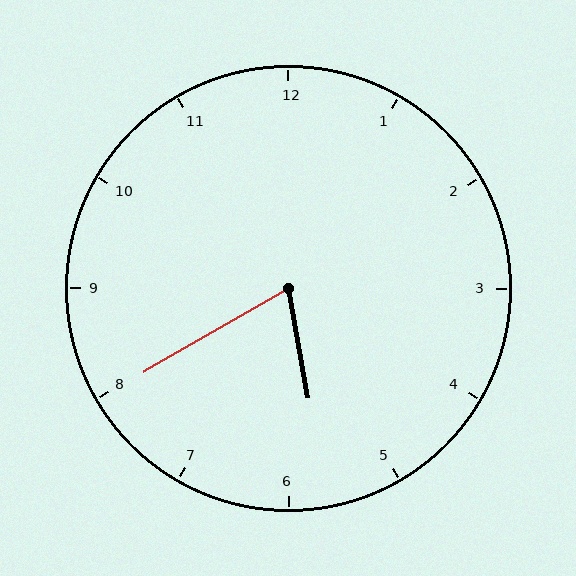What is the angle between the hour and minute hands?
Approximately 70 degrees.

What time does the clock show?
5:40.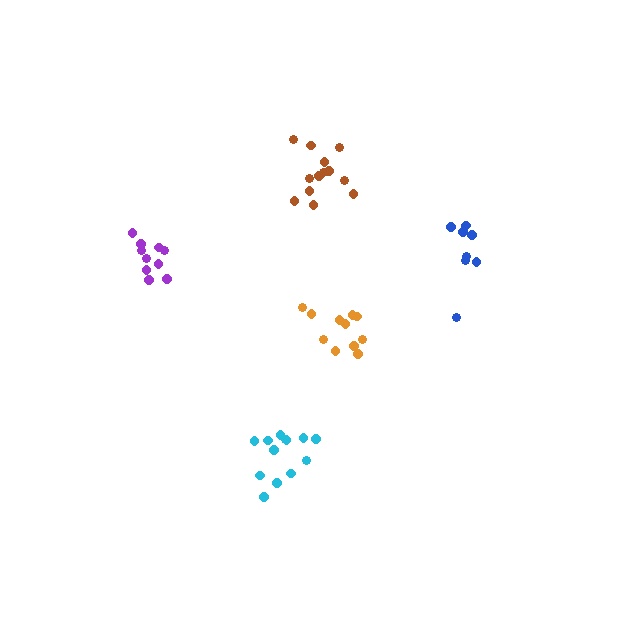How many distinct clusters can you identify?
There are 5 distinct clusters.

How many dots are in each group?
Group 1: 13 dots, Group 2: 13 dots, Group 3: 8 dots, Group 4: 11 dots, Group 5: 11 dots (56 total).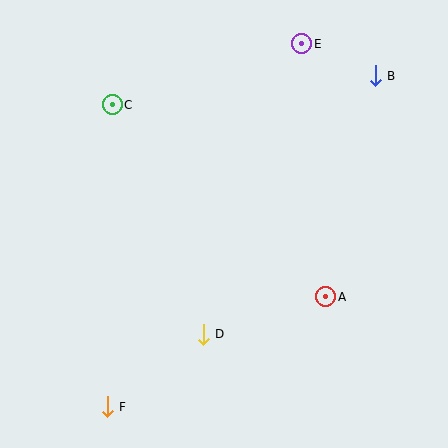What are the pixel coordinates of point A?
Point A is at (326, 297).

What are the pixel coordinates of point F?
Point F is at (107, 407).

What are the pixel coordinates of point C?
Point C is at (112, 105).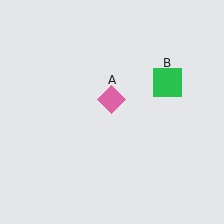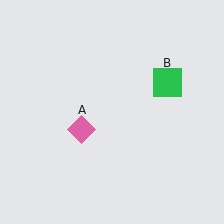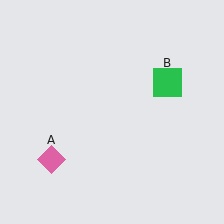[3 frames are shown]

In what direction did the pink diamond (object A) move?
The pink diamond (object A) moved down and to the left.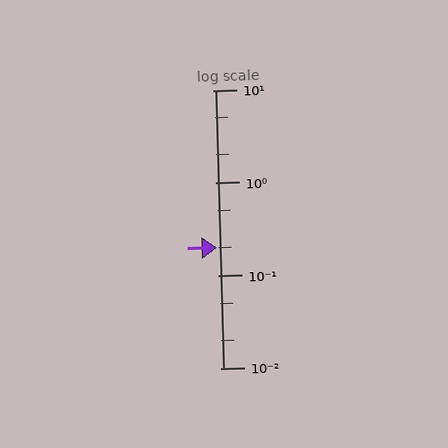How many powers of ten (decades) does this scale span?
The scale spans 3 decades, from 0.01 to 10.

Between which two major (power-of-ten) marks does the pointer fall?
The pointer is between 0.1 and 1.